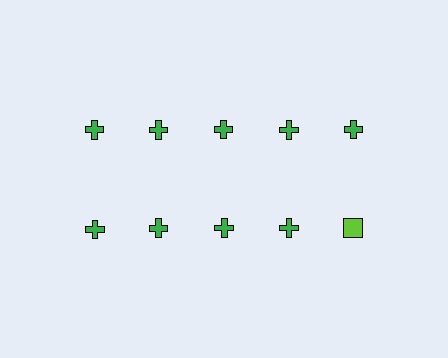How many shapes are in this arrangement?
There are 10 shapes arranged in a grid pattern.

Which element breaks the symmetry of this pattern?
The lime square in the second row, rightmost column breaks the symmetry. All other shapes are green crosses.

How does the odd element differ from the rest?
It differs in both color (lime instead of green) and shape (square instead of cross).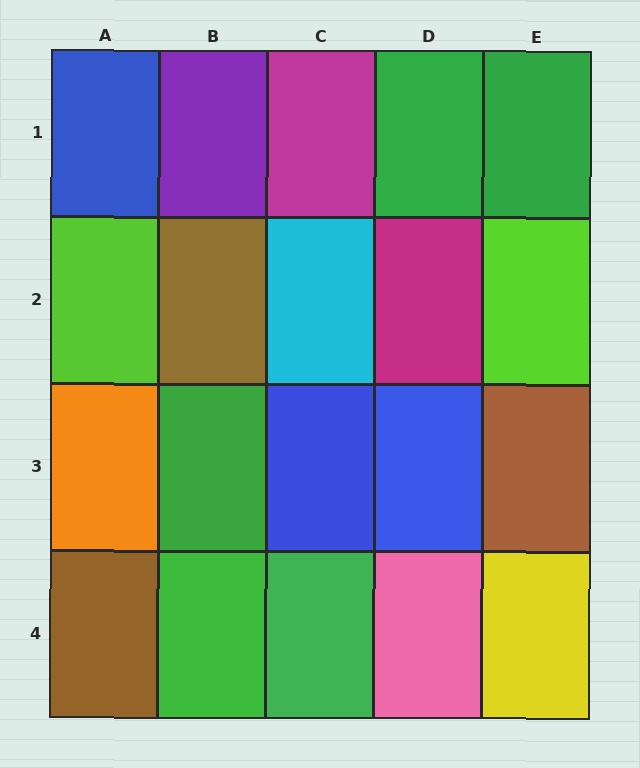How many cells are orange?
1 cell is orange.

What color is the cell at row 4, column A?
Brown.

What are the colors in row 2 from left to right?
Lime, brown, cyan, magenta, lime.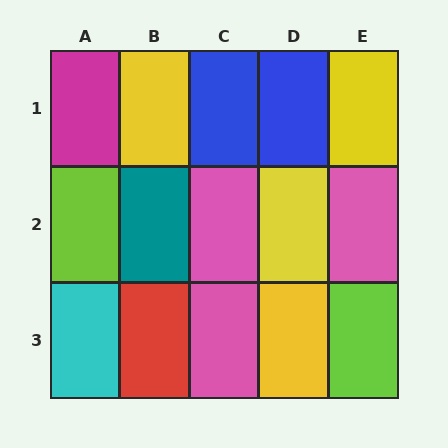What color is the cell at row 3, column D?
Yellow.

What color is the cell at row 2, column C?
Pink.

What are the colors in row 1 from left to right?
Magenta, yellow, blue, blue, yellow.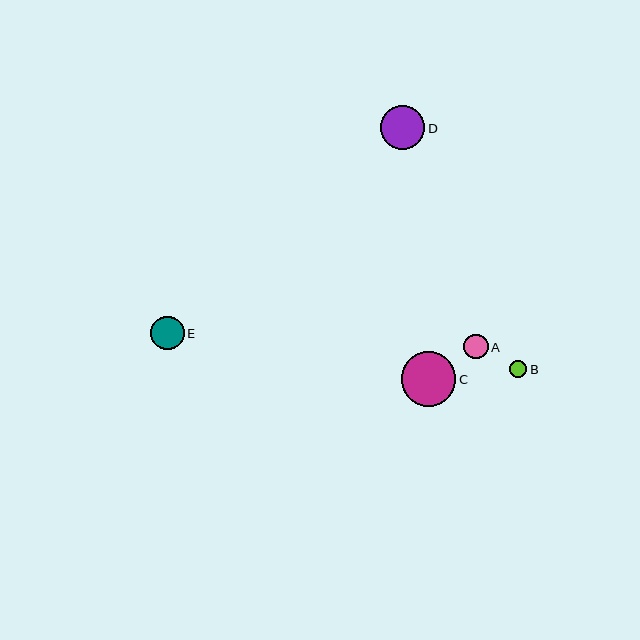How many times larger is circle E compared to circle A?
Circle E is approximately 1.4 times the size of circle A.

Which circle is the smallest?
Circle B is the smallest with a size of approximately 18 pixels.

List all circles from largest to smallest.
From largest to smallest: C, D, E, A, B.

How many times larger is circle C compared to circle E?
Circle C is approximately 1.6 times the size of circle E.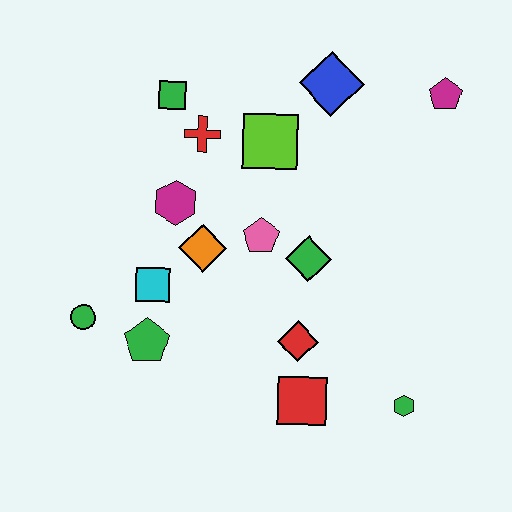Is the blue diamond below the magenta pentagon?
No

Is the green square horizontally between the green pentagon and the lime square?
Yes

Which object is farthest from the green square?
The green hexagon is farthest from the green square.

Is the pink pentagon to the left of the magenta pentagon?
Yes